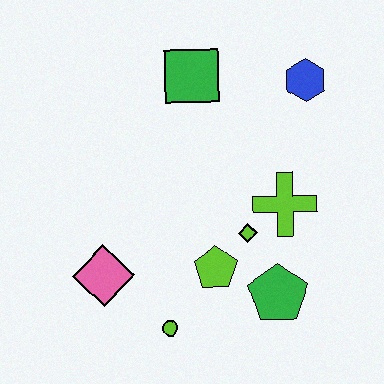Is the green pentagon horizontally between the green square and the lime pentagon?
No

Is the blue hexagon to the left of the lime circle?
No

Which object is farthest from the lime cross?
The pink diamond is farthest from the lime cross.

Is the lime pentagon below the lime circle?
No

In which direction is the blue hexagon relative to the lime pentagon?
The blue hexagon is above the lime pentagon.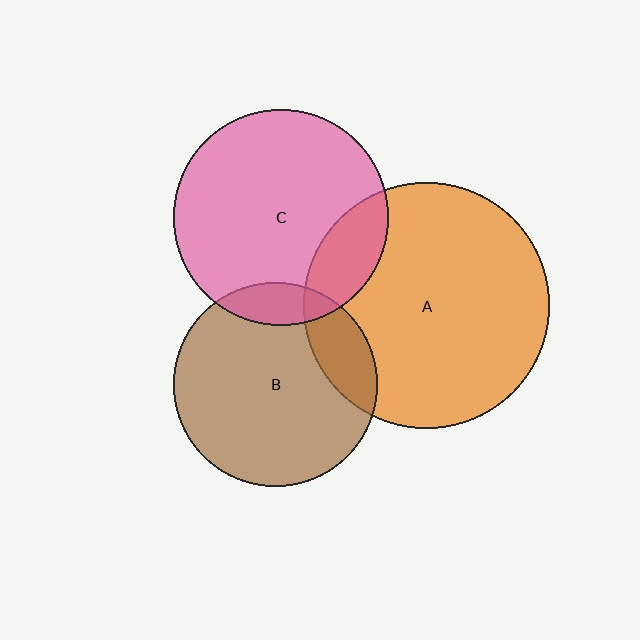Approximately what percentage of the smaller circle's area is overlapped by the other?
Approximately 20%.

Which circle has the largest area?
Circle A (orange).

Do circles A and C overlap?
Yes.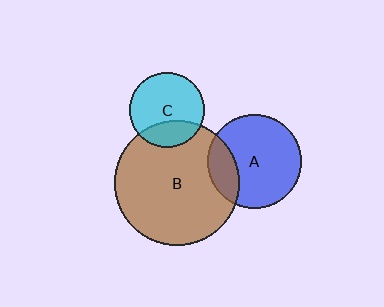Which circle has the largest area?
Circle B (brown).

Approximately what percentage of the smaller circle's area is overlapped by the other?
Approximately 20%.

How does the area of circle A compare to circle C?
Approximately 1.6 times.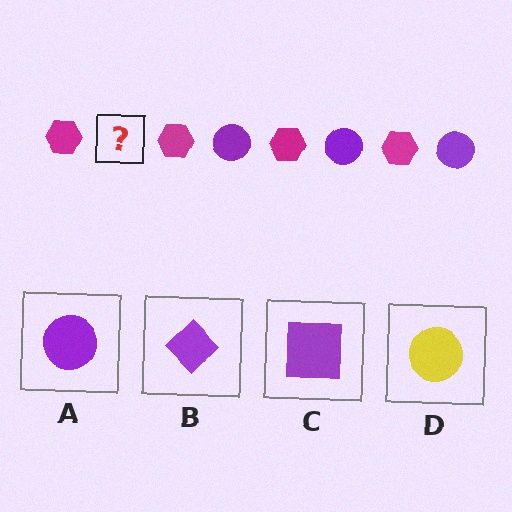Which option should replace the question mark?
Option A.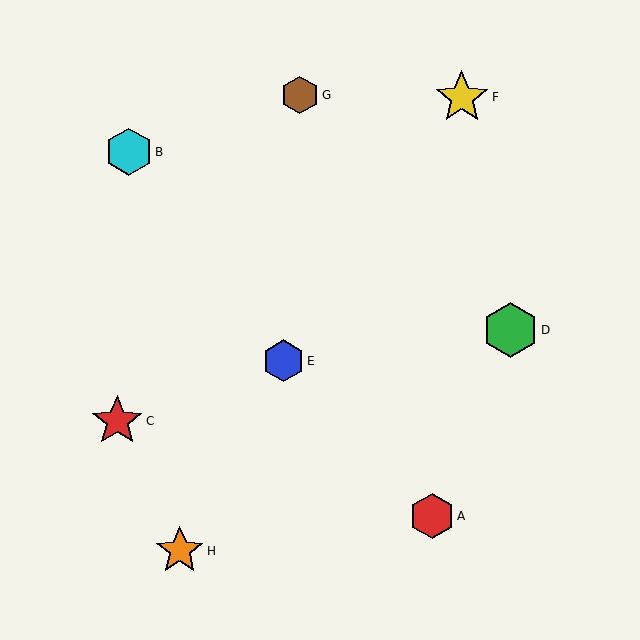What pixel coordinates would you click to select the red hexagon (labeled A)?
Click at (432, 516) to select the red hexagon A.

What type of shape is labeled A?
Shape A is a red hexagon.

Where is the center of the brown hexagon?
The center of the brown hexagon is at (300, 95).